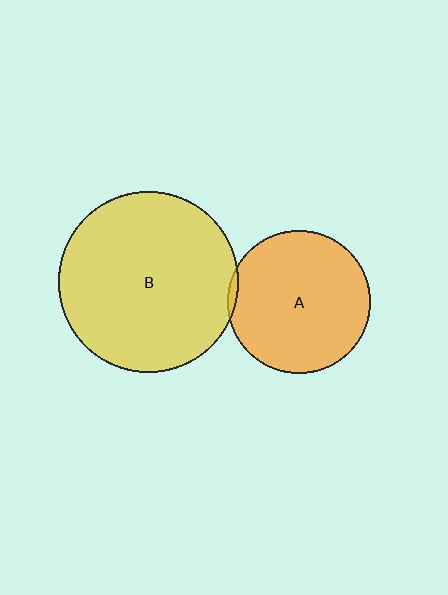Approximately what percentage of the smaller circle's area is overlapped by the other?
Approximately 5%.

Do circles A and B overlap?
Yes.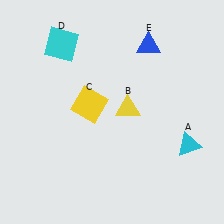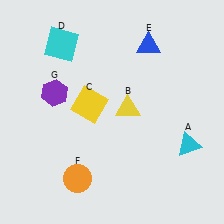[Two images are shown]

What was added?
An orange circle (F), a purple hexagon (G) were added in Image 2.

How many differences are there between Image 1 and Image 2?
There are 2 differences between the two images.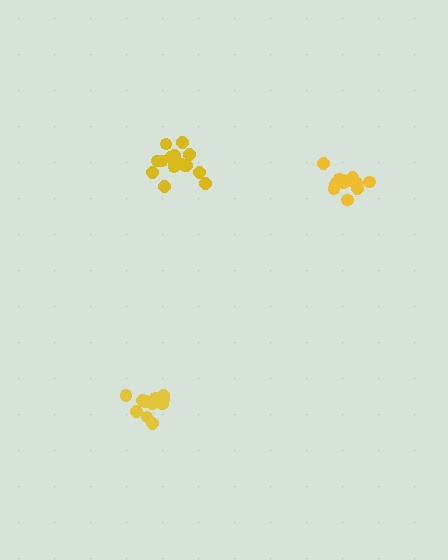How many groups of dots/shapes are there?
There are 3 groups.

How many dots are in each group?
Group 1: 16 dots, Group 2: 13 dots, Group 3: 11 dots (40 total).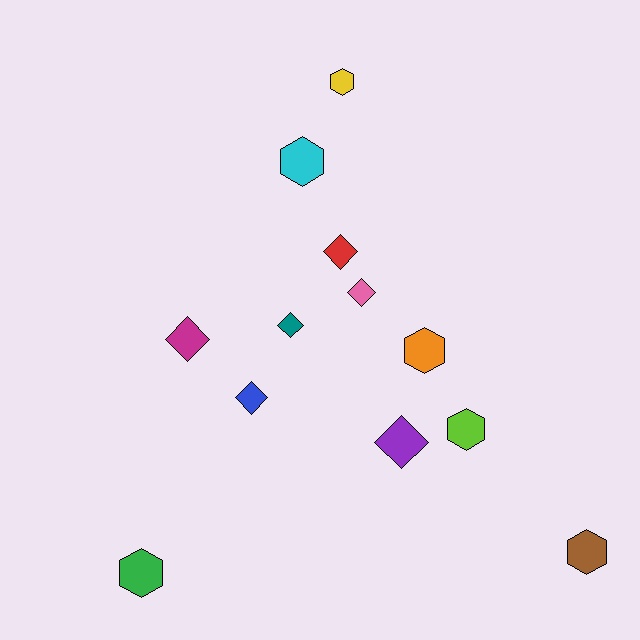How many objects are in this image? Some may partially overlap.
There are 12 objects.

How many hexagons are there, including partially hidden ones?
There are 6 hexagons.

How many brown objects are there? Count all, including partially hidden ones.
There is 1 brown object.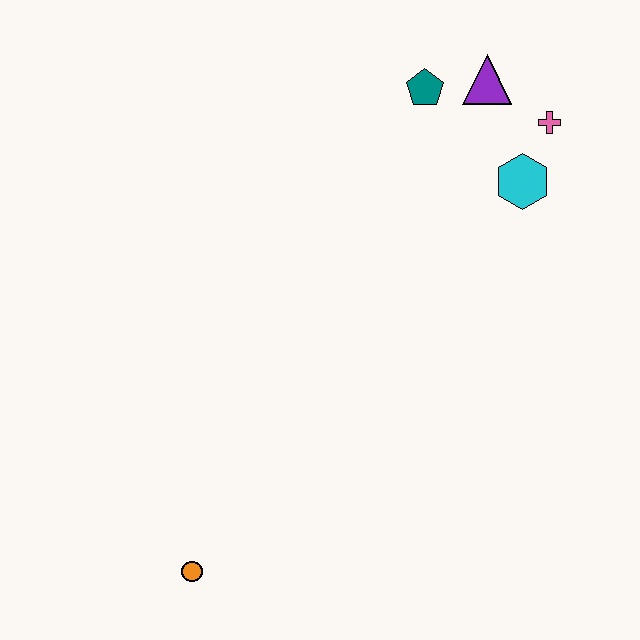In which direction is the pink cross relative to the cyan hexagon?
The pink cross is above the cyan hexagon.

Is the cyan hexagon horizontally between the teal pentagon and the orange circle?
No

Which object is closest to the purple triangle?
The teal pentagon is closest to the purple triangle.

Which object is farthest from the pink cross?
The orange circle is farthest from the pink cross.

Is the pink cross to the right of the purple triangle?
Yes